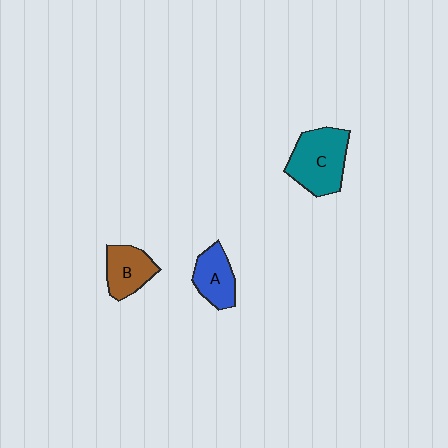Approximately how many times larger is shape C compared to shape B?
Approximately 1.5 times.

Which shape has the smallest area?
Shape A (blue).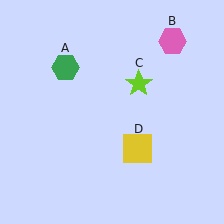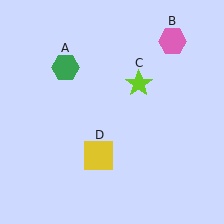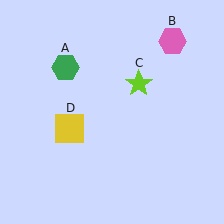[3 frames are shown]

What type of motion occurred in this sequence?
The yellow square (object D) rotated clockwise around the center of the scene.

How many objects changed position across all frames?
1 object changed position: yellow square (object D).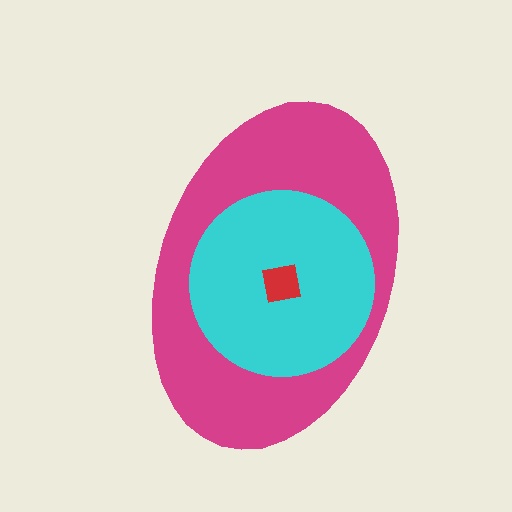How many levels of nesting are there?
3.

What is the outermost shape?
The magenta ellipse.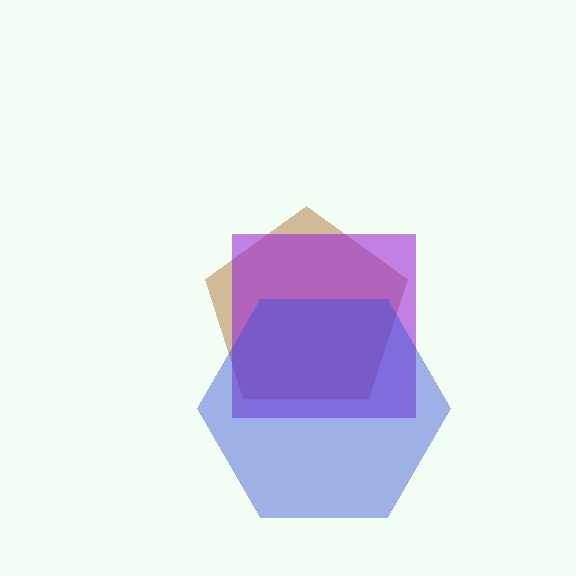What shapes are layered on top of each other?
The layered shapes are: a brown pentagon, a purple square, a blue hexagon.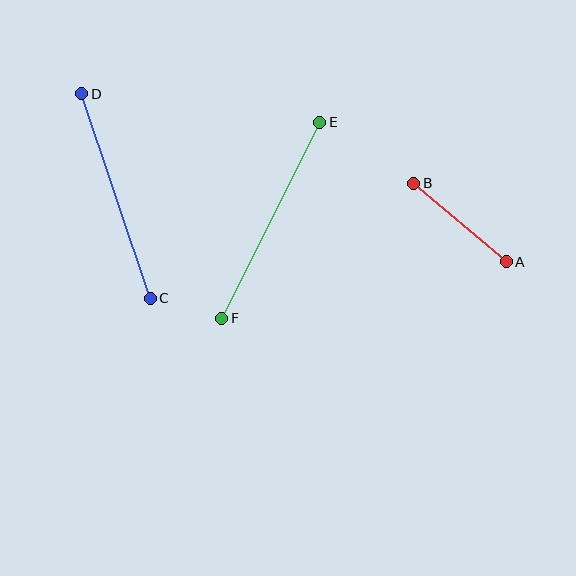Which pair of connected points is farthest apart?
Points E and F are farthest apart.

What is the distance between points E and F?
The distance is approximately 219 pixels.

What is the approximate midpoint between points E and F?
The midpoint is at approximately (271, 220) pixels.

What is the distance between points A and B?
The distance is approximately 121 pixels.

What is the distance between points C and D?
The distance is approximately 215 pixels.